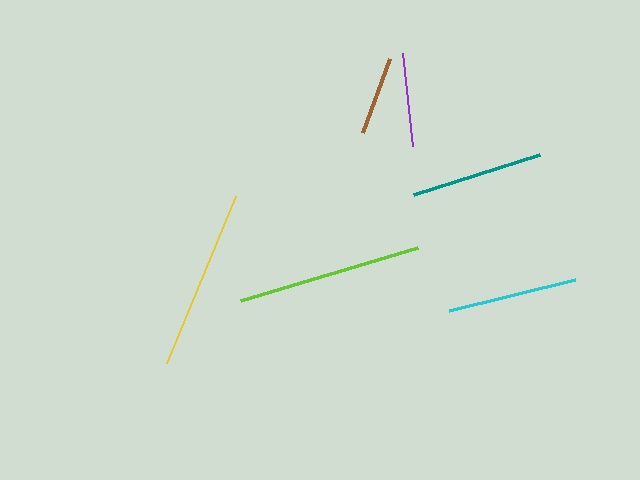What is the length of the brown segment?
The brown segment is approximately 79 pixels long.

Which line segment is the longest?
The lime line is the longest at approximately 185 pixels.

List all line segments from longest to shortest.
From longest to shortest: lime, yellow, teal, cyan, purple, brown.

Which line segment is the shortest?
The brown line is the shortest at approximately 79 pixels.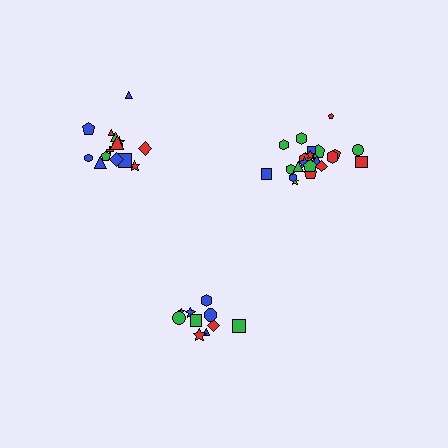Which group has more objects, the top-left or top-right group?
The top-right group.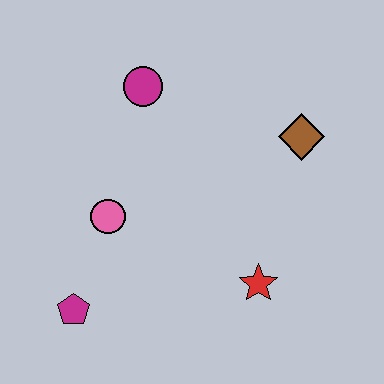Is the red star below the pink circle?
Yes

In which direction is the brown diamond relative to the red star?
The brown diamond is above the red star.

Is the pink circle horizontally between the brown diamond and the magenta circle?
No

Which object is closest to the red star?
The brown diamond is closest to the red star.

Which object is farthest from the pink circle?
The brown diamond is farthest from the pink circle.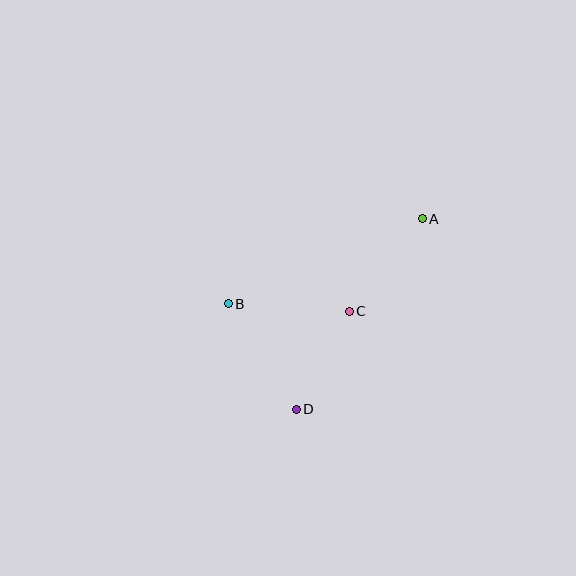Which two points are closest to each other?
Points C and D are closest to each other.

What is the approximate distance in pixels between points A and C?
The distance between A and C is approximately 118 pixels.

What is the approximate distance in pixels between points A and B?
The distance between A and B is approximately 212 pixels.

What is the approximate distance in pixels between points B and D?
The distance between B and D is approximately 126 pixels.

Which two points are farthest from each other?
Points A and D are farthest from each other.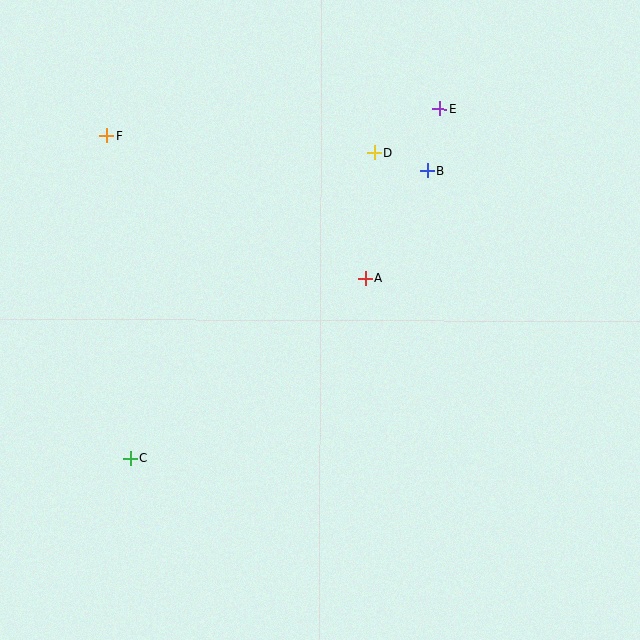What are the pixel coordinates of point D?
Point D is at (374, 153).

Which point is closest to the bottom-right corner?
Point A is closest to the bottom-right corner.